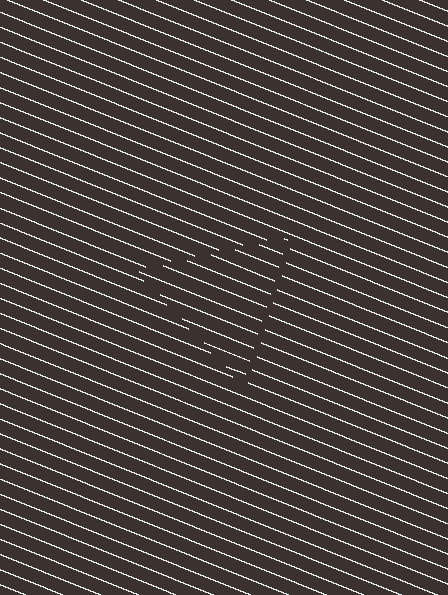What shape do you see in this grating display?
An illusory triangle. The interior of the shape contains the same grating, shifted by half a period — the contour is defined by the phase discontinuity where line-ends from the inner and outer gratings abut.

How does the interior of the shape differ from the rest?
The interior of the shape contains the same grating, shifted by half a period — the contour is defined by the phase discontinuity where line-ends from the inner and outer gratings abut.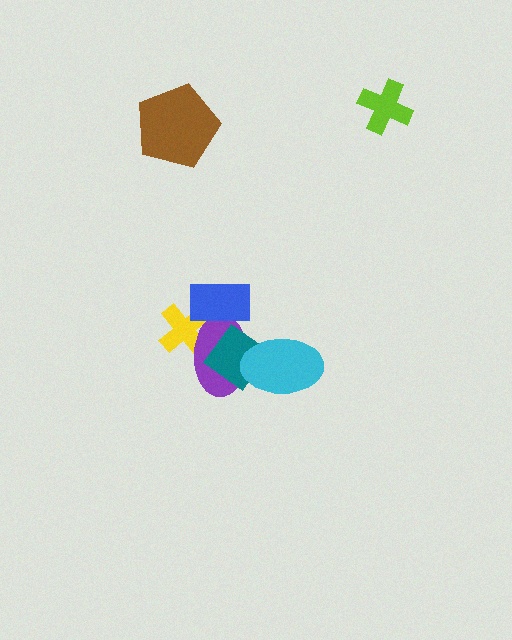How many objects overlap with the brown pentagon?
0 objects overlap with the brown pentagon.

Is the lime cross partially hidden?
No, no other shape covers it.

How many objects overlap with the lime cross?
0 objects overlap with the lime cross.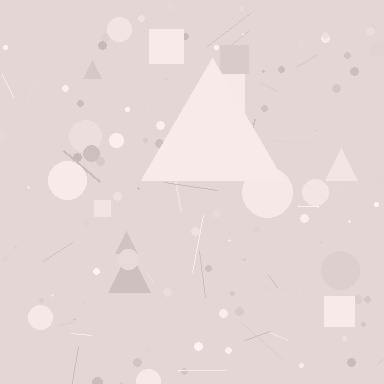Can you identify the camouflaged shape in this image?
The camouflaged shape is a triangle.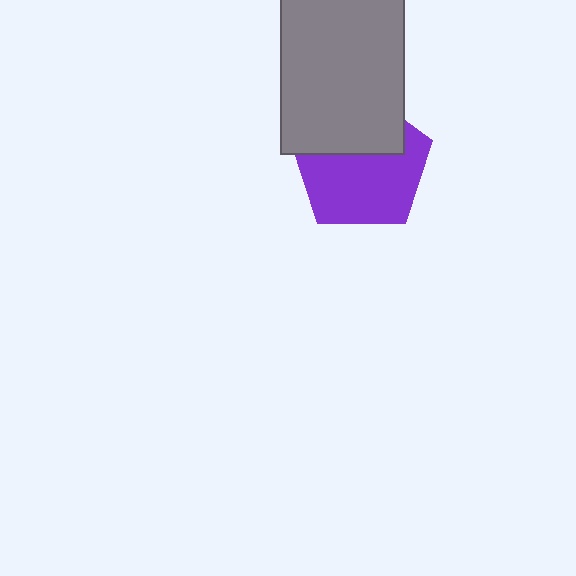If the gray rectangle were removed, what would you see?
You would see the complete purple pentagon.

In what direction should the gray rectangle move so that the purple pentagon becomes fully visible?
The gray rectangle should move up. That is the shortest direction to clear the overlap and leave the purple pentagon fully visible.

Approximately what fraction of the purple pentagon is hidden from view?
Roughly 39% of the purple pentagon is hidden behind the gray rectangle.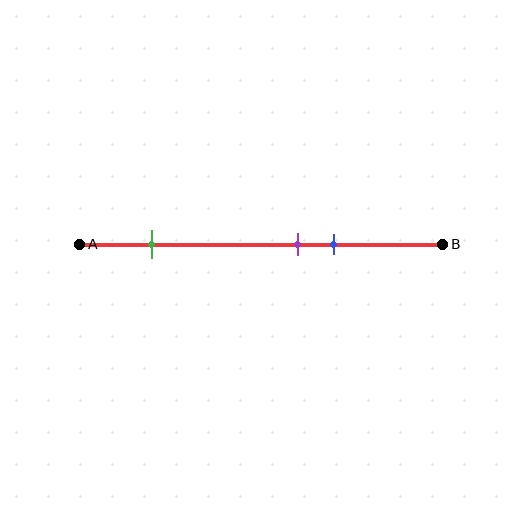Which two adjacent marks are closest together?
The purple and blue marks are the closest adjacent pair.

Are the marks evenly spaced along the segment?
No, the marks are not evenly spaced.